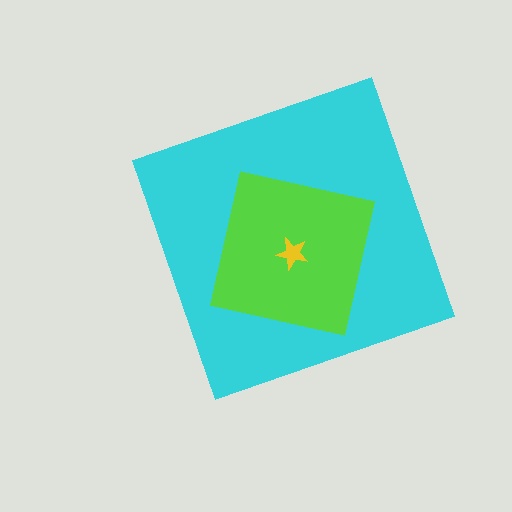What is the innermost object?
The yellow star.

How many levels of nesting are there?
3.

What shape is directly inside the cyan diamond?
The lime square.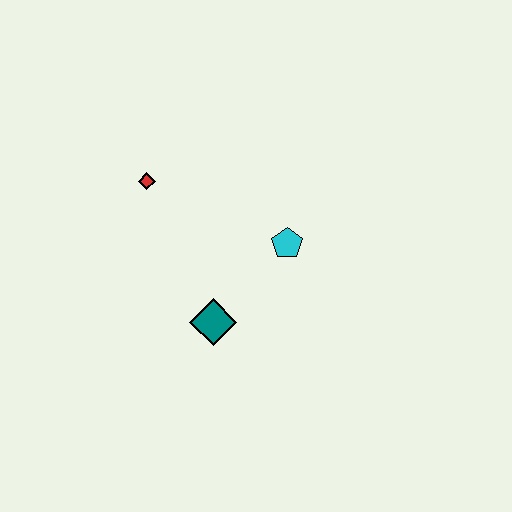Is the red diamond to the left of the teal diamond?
Yes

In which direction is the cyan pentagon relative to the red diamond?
The cyan pentagon is to the right of the red diamond.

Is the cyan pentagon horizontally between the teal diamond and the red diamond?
No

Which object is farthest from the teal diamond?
The red diamond is farthest from the teal diamond.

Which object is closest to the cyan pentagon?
The teal diamond is closest to the cyan pentagon.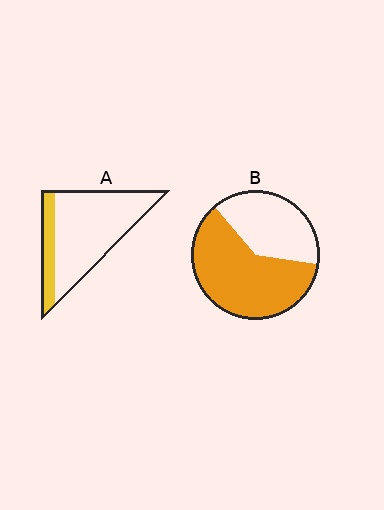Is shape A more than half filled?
No.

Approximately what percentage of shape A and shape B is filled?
A is approximately 20% and B is approximately 60%.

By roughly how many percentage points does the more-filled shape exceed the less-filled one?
By roughly 40 percentage points (B over A).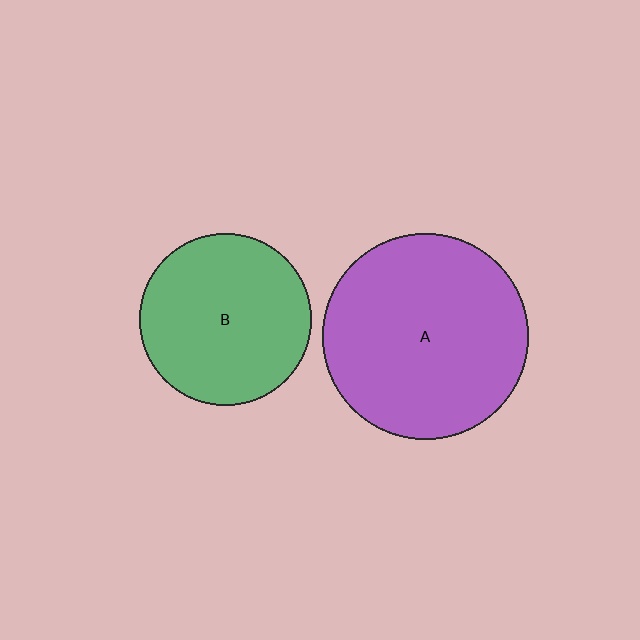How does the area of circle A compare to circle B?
Approximately 1.4 times.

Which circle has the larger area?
Circle A (purple).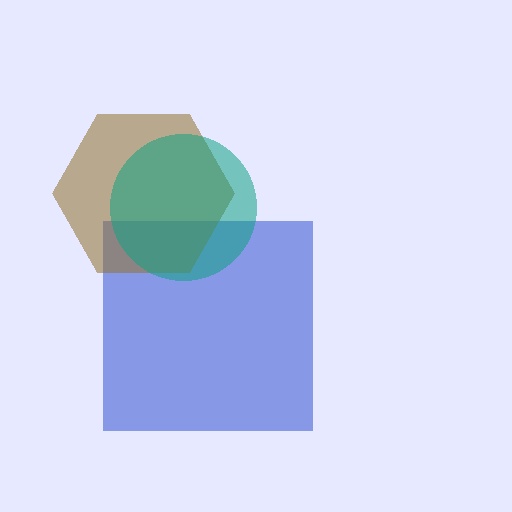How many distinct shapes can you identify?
There are 3 distinct shapes: a blue square, a brown hexagon, a teal circle.